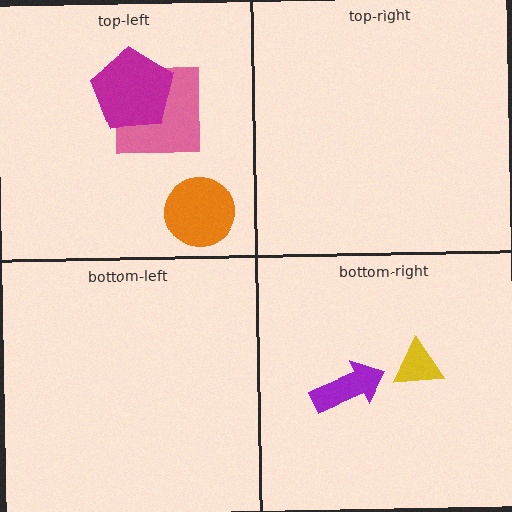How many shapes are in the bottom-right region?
2.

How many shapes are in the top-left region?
3.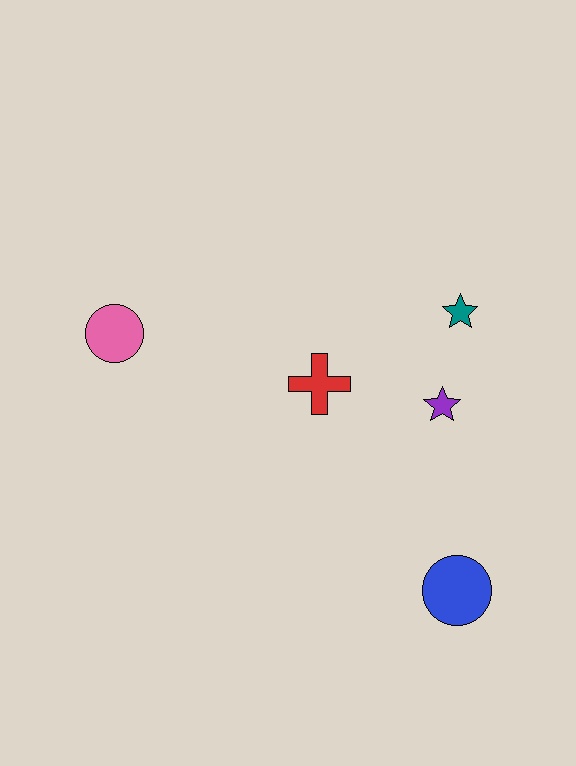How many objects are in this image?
There are 5 objects.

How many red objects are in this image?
There is 1 red object.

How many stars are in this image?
There are 2 stars.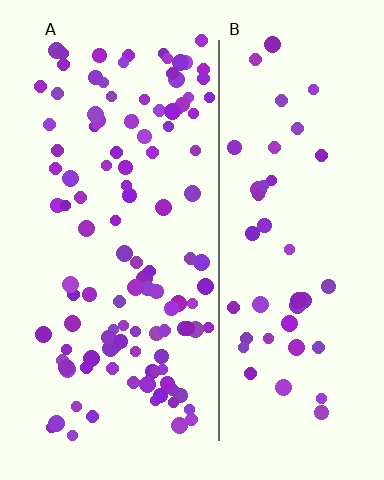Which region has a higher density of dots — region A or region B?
A (the left).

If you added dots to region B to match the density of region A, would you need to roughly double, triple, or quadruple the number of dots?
Approximately triple.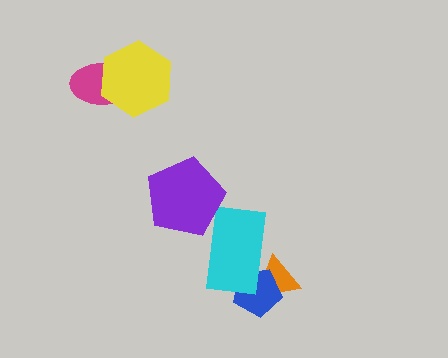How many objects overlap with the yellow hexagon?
1 object overlaps with the yellow hexagon.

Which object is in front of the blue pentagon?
The cyan rectangle is in front of the blue pentagon.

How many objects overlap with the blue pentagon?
2 objects overlap with the blue pentagon.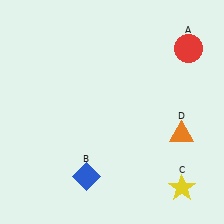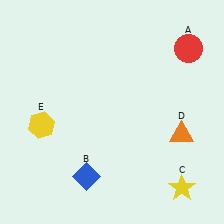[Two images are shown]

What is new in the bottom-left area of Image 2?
A yellow hexagon (E) was added in the bottom-left area of Image 2.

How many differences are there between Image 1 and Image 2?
There is 1 difference between the two images.